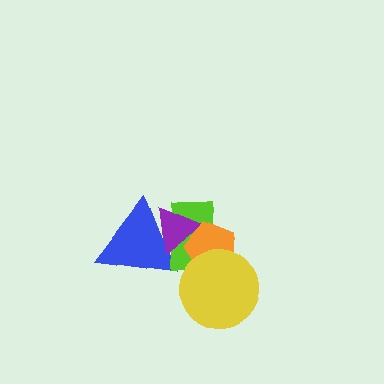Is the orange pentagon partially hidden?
Yes, it is partially covered by another shape.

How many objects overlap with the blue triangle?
2 objects overlap with the blue triangle.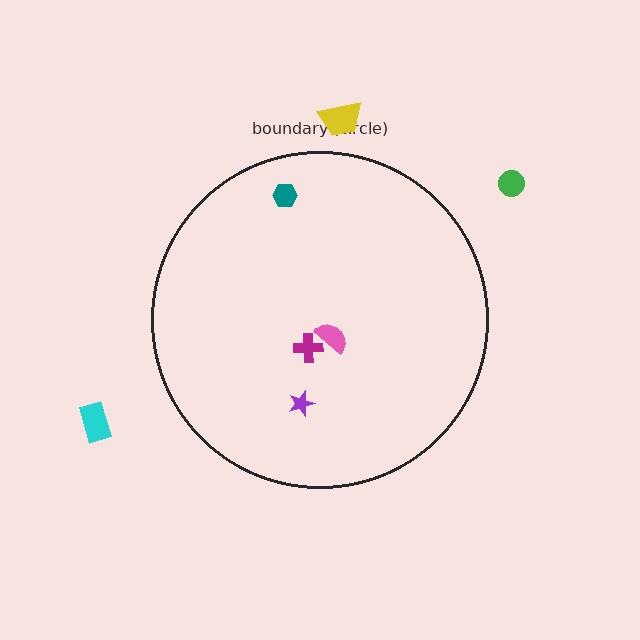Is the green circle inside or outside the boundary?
Outside.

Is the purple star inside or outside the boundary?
Inside.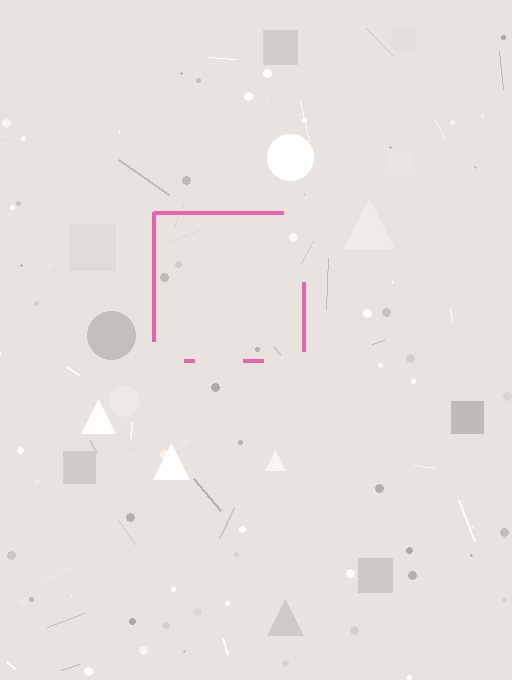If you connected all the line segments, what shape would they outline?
They would outline a square.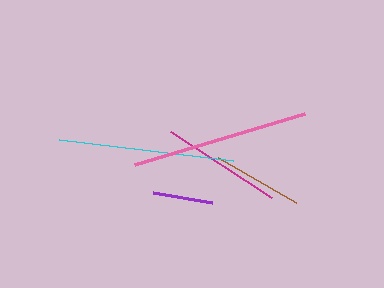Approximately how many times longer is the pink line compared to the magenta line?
The pink line is approximately 1.5 times the length of the magenta line.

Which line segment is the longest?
The pink line is the longest at approximately 177 pixels.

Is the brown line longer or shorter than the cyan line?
The cyan line is longer than the brown line.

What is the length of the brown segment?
The brown segment is approximately 90 pixels long.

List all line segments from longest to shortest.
From longest to shortest: pink, cyan, magenta, brown, purple.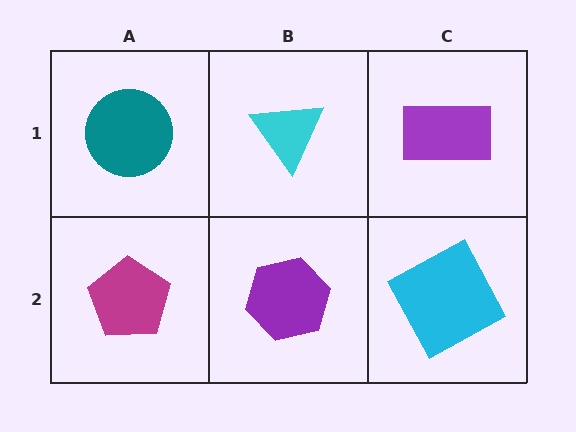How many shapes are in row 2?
3 shapes.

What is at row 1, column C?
A purple rectangle.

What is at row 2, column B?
A purple hexagon.